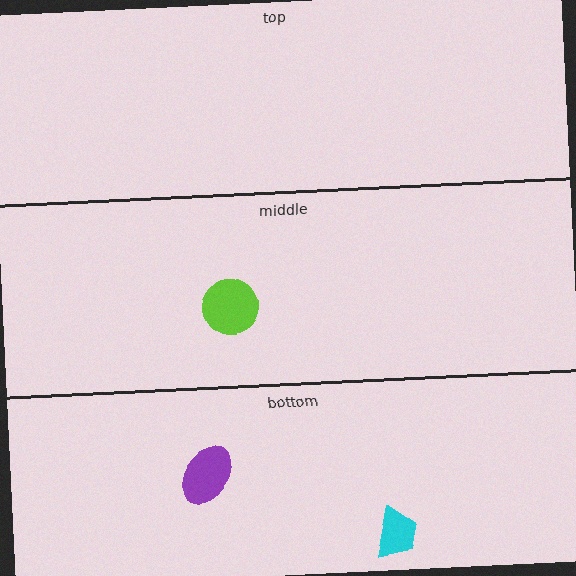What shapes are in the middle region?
The lime circle.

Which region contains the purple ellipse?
The bottom region.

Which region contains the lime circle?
The middle region.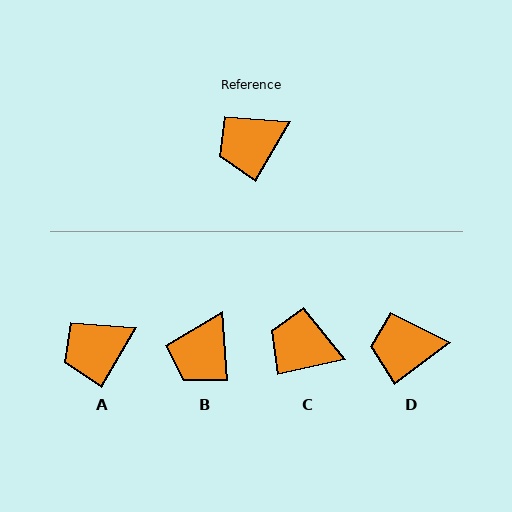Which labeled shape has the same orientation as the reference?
A.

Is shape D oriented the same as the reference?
No, it is off by about 23 degrees.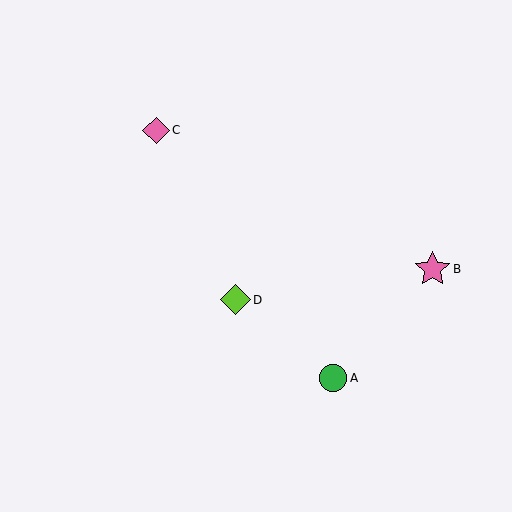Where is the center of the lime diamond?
The center of the lime diamond is at (235, 300).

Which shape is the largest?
The pink star (labeled B) is the largest.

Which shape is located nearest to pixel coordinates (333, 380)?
The green circle (labeled A) at (333, 378) is nearest to that location.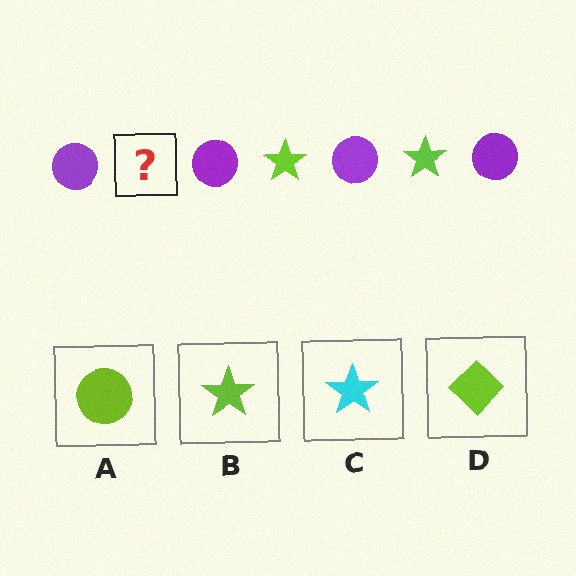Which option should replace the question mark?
Option B.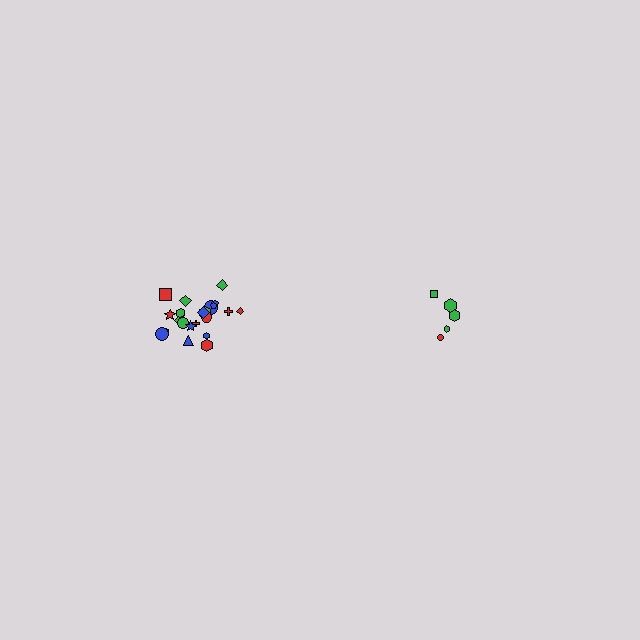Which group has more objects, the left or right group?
The left group.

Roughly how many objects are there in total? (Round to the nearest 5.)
Roughly 25 objects in total.